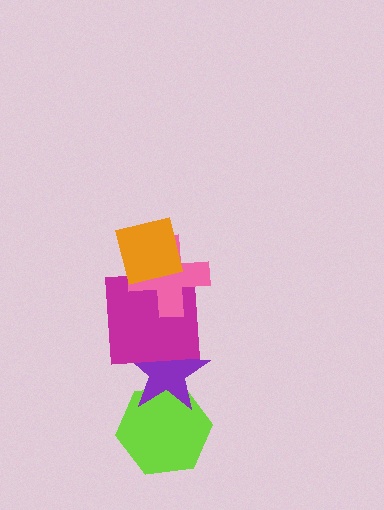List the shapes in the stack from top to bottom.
From top to bottom: the orange square, the pink cross, the magenta square, the purple star, the lime hexagon.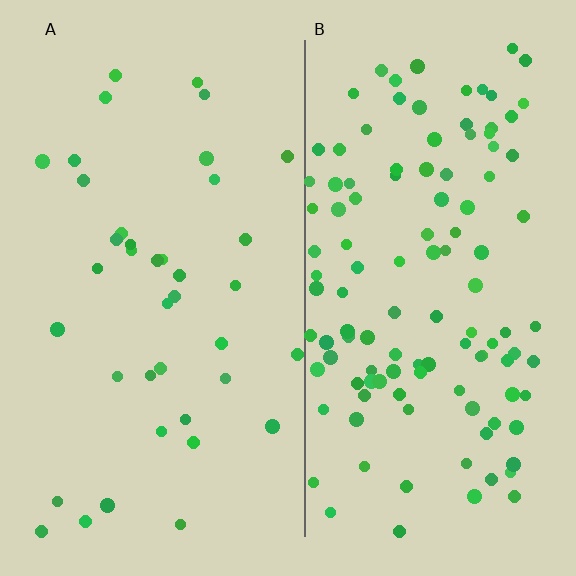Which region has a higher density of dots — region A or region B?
B (the right).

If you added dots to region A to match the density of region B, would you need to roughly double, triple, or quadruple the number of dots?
Approximately triple.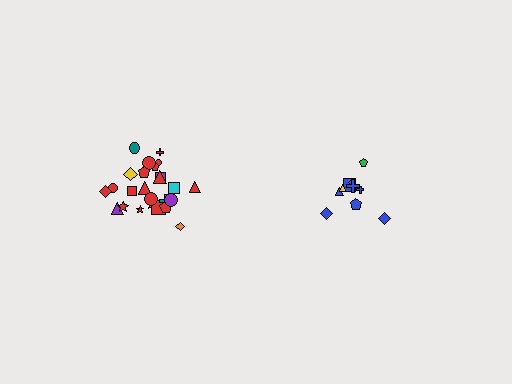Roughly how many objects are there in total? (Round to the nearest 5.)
Roughly 35 objects in total.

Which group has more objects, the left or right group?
The left group.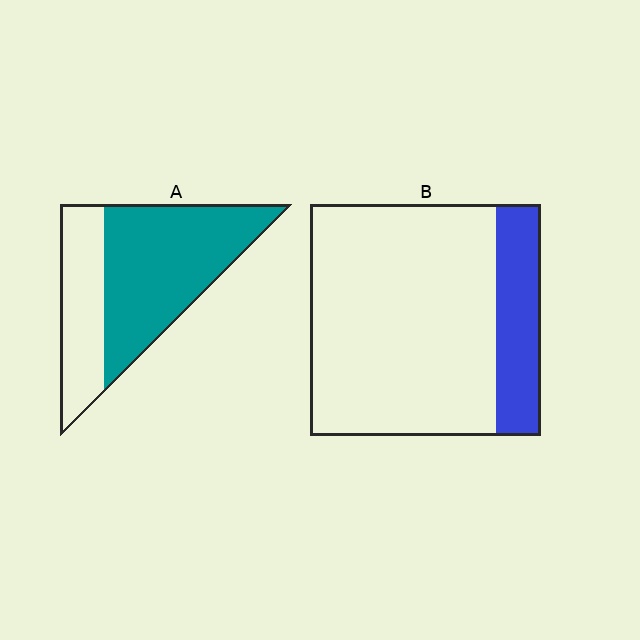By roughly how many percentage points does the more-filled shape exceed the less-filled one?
By roughly 45 percentage points (A over B).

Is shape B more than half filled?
No.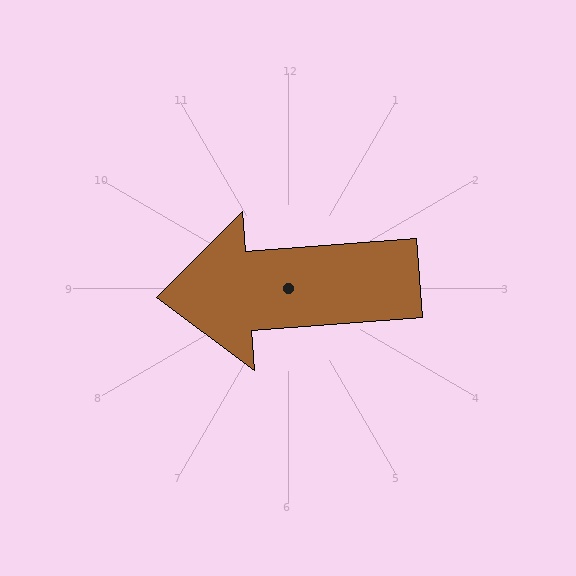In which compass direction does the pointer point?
West.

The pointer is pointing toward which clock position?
Roughly 9 o'clock.